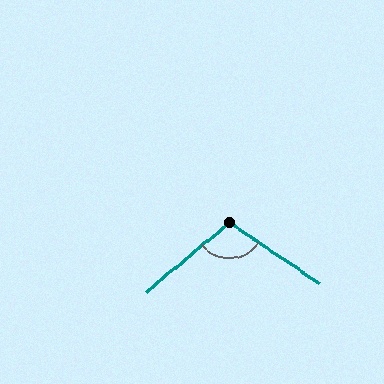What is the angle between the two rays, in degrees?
Approximately 106 degrees.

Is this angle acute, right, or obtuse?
It is obtuse.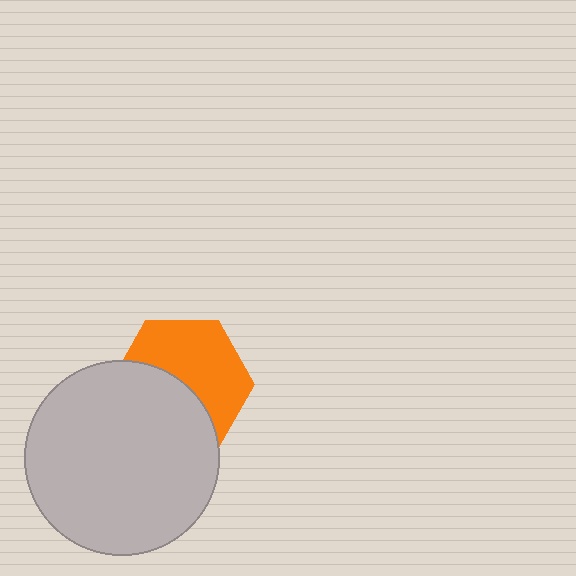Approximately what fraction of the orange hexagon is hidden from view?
Roughly 45% of the orange hexagon is hidden behind the light gray circle.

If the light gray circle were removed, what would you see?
You would see the complete orange hexagon.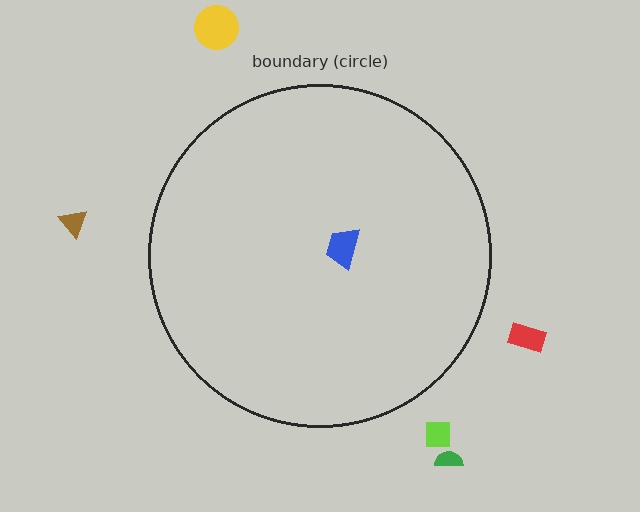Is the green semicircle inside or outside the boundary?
Outside.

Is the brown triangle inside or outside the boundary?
Outside.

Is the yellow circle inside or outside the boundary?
Outside.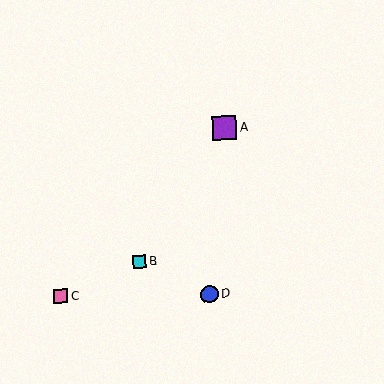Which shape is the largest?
The purple square (labeled A) is the largest.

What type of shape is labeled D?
Shape D is a blue circle.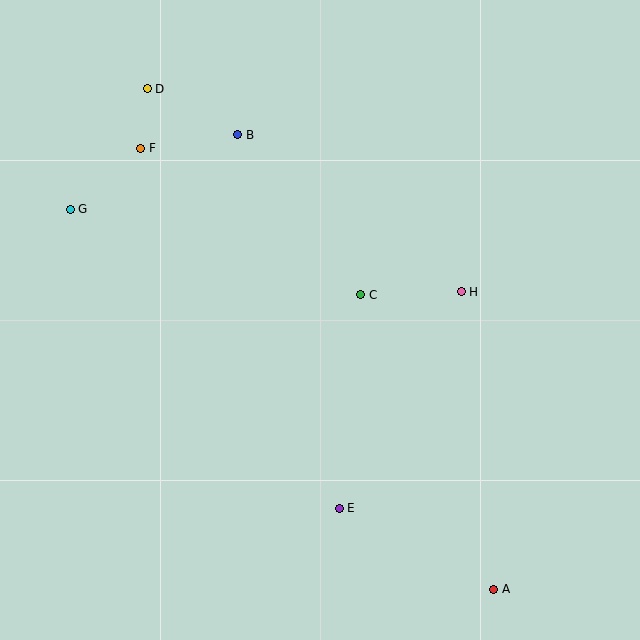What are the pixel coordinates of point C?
Point C is at (361, 295).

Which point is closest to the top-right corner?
Point H is closest to the top-right corner.